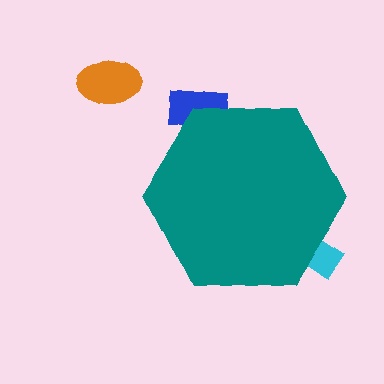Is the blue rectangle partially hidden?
Yes, the blue rectangle is partially hidden behind the teal hexagon.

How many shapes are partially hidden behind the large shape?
2 shapes are partially hidden.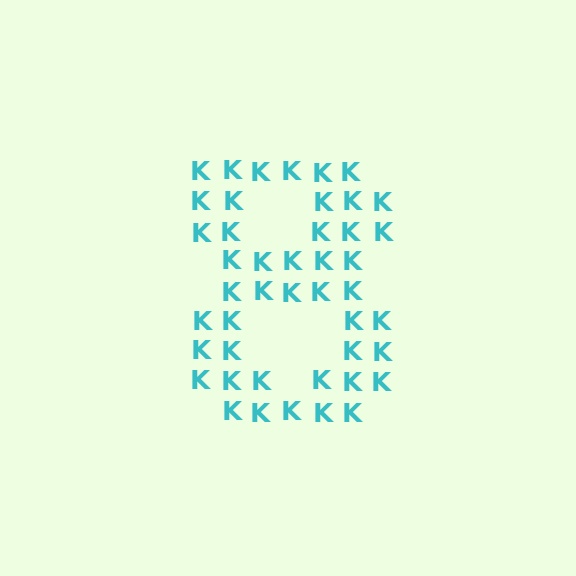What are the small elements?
The small elements are letter K's.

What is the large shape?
The large shape is the digit 8.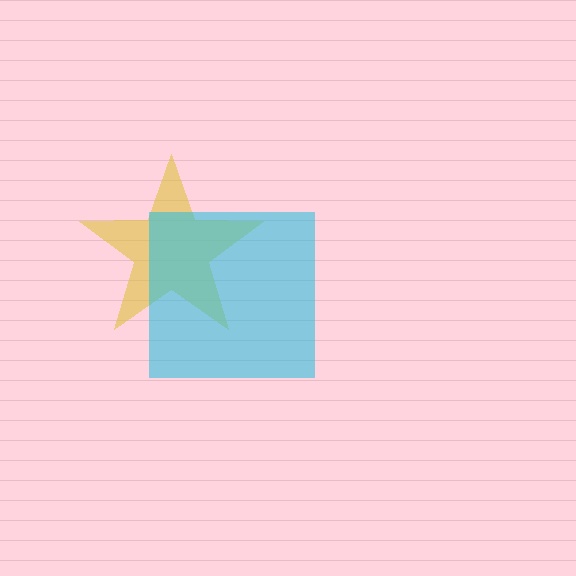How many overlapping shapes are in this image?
There are 2 overlapping shapes in the image.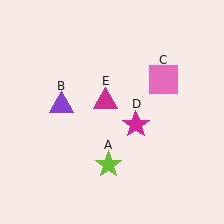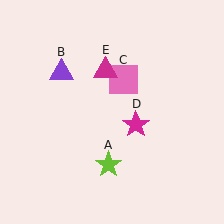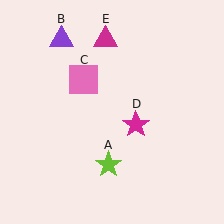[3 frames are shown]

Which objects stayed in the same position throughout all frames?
Lime star (object A) and magenta star (object D) remained stationary.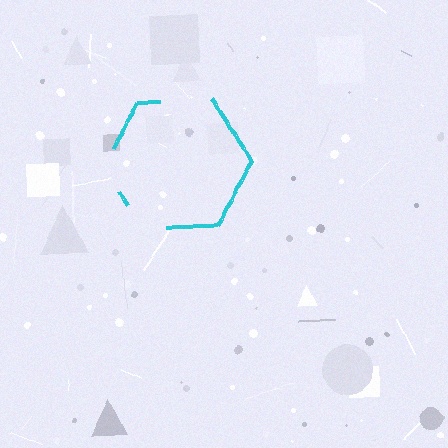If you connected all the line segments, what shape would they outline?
They would outline a hexagon.